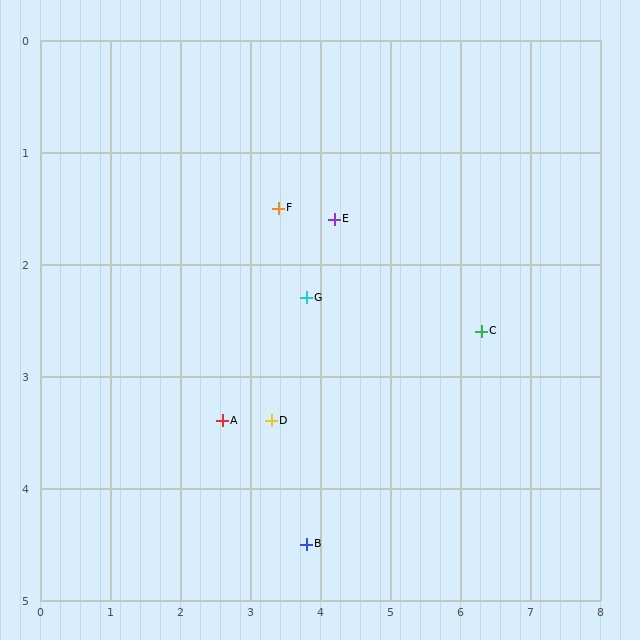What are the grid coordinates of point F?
Point F is at approximately (3.4, 1.5).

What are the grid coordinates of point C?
Point C is at approximately (6.3, 2.6).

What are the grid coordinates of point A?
Point A is at approximately (2.6, 3.4).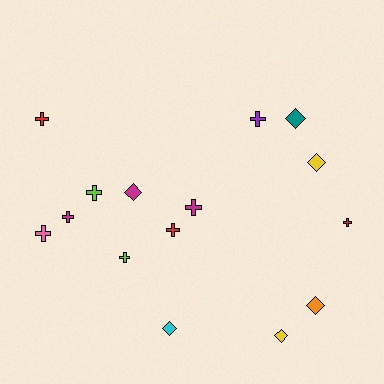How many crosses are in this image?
There are 9 crosses.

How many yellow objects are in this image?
There are 2 yellow objects.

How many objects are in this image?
There are 15 objects.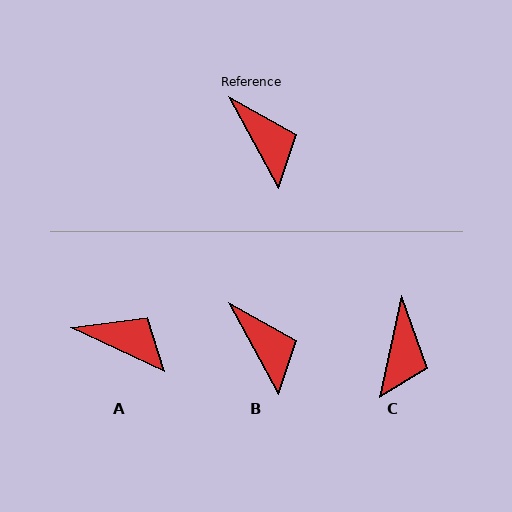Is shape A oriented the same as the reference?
No, it is off by about 37 degrees.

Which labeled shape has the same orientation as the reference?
B.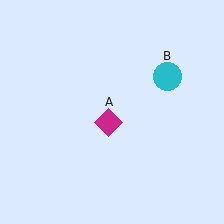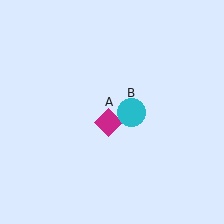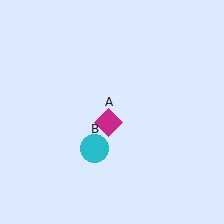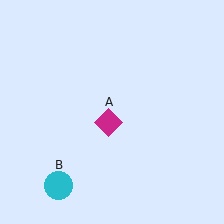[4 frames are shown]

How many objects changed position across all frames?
1 object changed position: cyan circle (object B).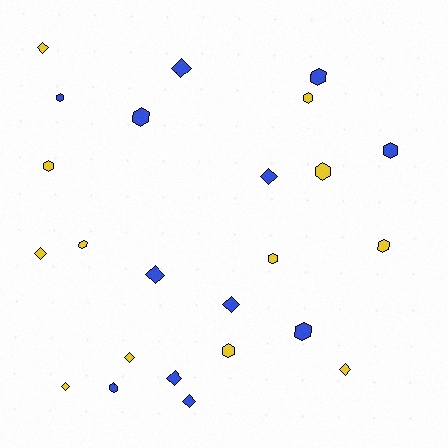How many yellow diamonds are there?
There are 5 yellow diamonds.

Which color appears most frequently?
Yellow, with 12 objects.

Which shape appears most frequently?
Hexagon, with 13 objects.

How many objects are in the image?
There are 24 objects.